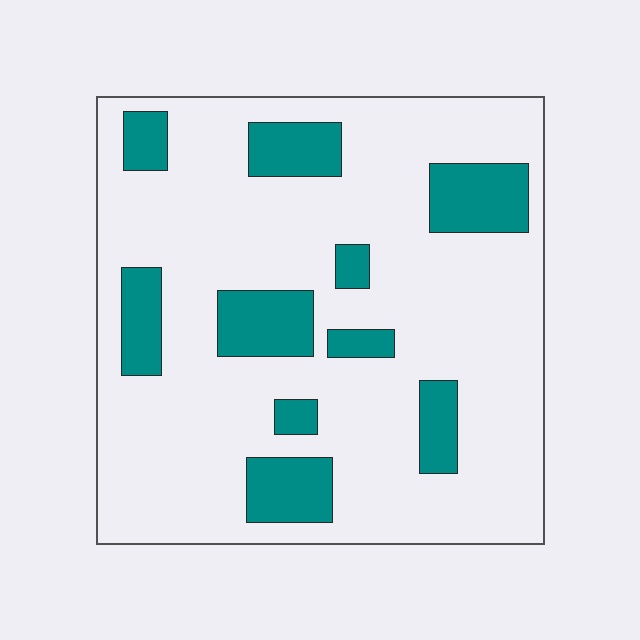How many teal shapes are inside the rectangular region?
10.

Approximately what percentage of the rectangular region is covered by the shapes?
Approximately 20%.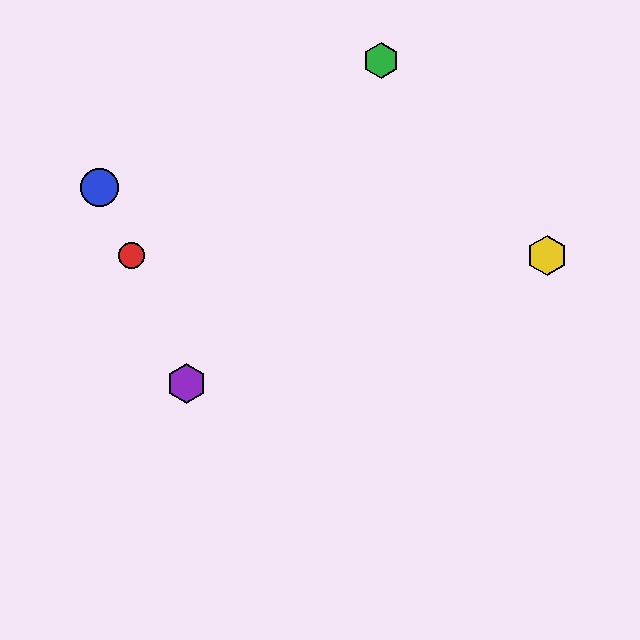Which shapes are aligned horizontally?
The red circle, the yellow hexagon are aligned horizontally.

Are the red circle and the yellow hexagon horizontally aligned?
Yes, both are at y≈256.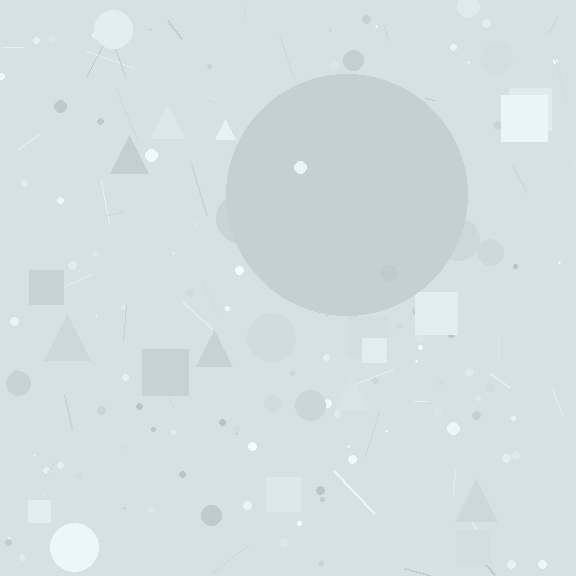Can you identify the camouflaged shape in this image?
The camouflaged shape is a circle.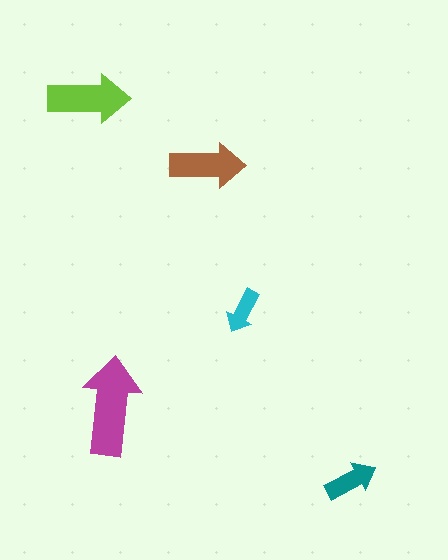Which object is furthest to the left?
The lime arrow is leftmost.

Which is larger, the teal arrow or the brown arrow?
The brown one.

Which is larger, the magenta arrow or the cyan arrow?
The magenta one.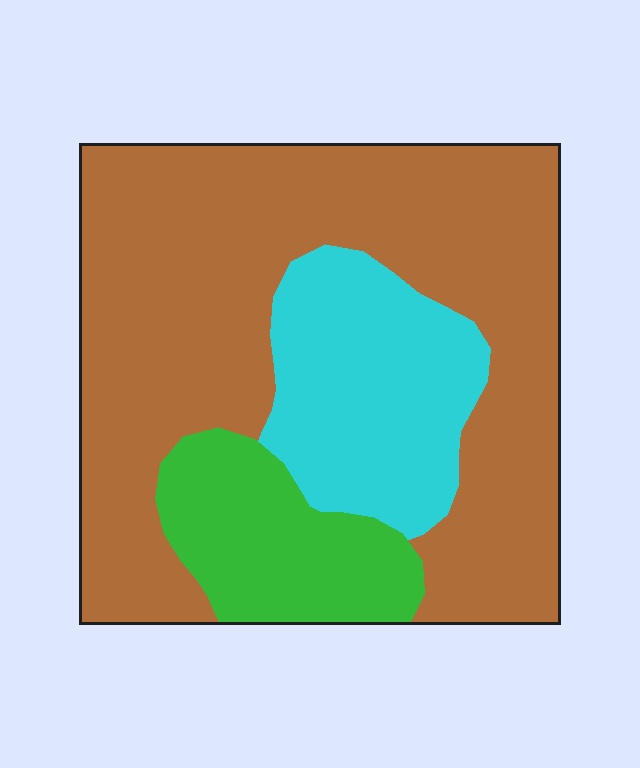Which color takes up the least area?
Green, at roughly 15%.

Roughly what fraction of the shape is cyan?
Cyan takes up between a sixth and a third of the shape.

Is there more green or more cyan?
Cyan.